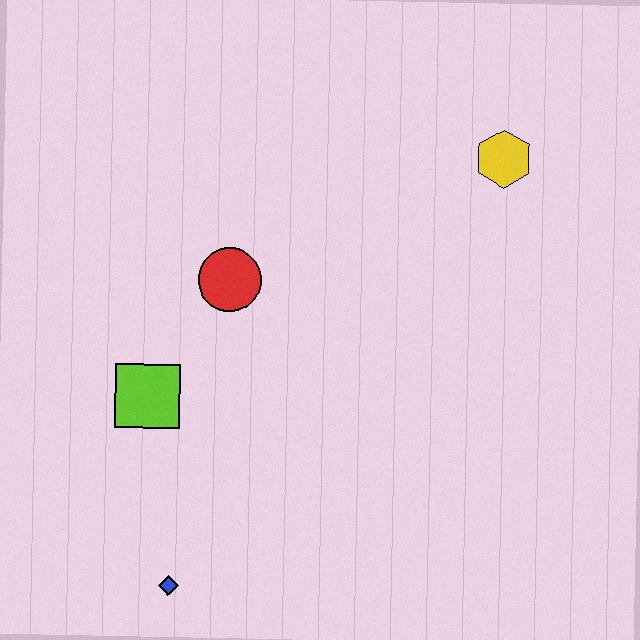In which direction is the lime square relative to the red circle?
The lime square is below the red circle.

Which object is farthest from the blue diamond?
The yellow hexagon is farthest from the blue diamond.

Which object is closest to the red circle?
The lime square is closest to the red circle.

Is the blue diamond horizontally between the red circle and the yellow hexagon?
No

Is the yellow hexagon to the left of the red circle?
No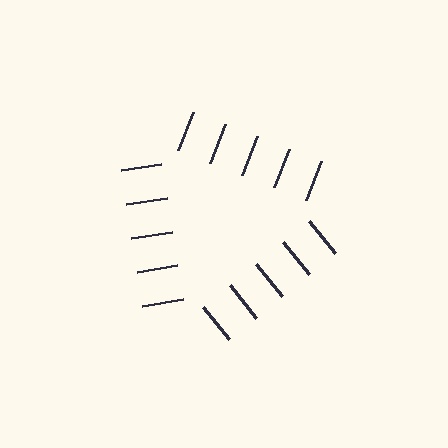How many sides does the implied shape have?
3 sides — the line-ends trace a triangle.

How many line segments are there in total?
15 — 5 along each of the 3 edges.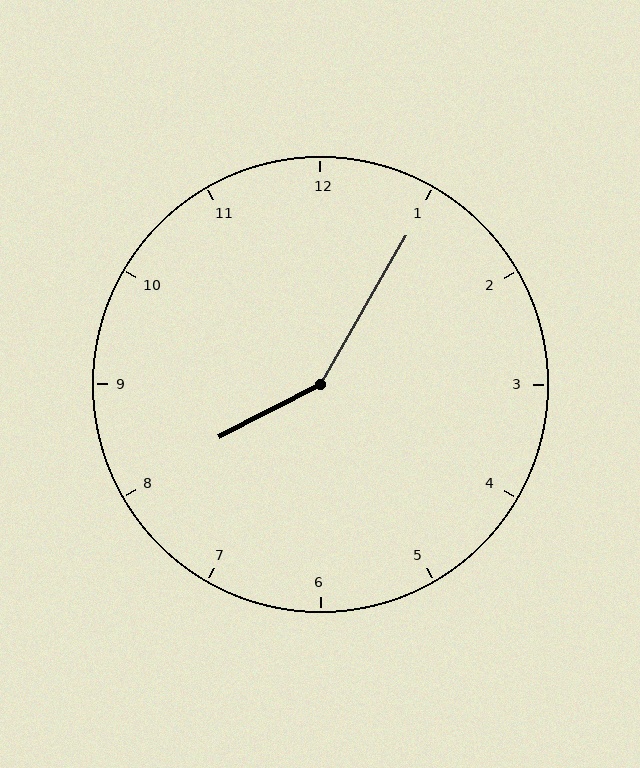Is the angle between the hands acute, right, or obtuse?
It is obtuse.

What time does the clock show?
8:05.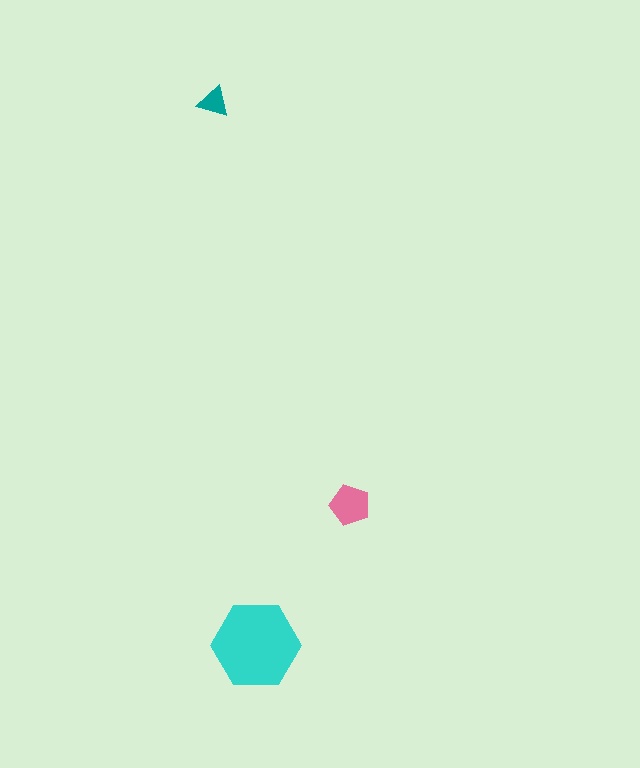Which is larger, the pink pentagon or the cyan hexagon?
The cyan hexagon.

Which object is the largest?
The cyan hexagon.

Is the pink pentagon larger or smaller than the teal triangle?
Larger.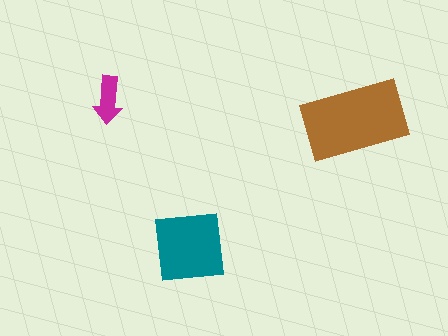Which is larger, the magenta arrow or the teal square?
The teal square.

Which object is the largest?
The brown rectangle.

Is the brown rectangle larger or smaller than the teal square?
Larger.